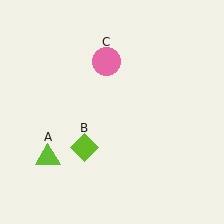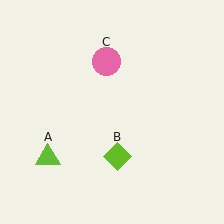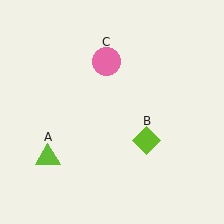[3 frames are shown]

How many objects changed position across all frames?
1 object changed position: lime diamond (object B).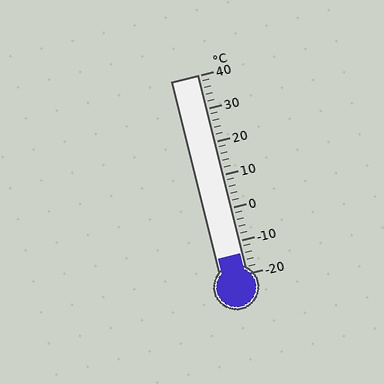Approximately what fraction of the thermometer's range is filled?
The thermometer is filled to approximately 10% of its range.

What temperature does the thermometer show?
The thermometer shows approximately -14°C.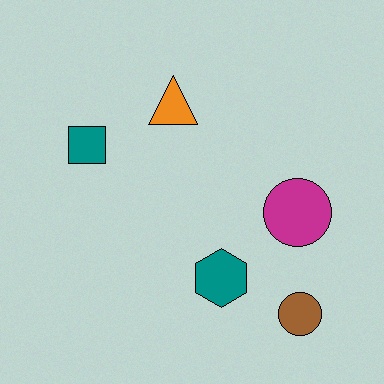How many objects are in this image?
There are 5 objects.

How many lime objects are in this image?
There are no lime objects.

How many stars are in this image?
There are no stars.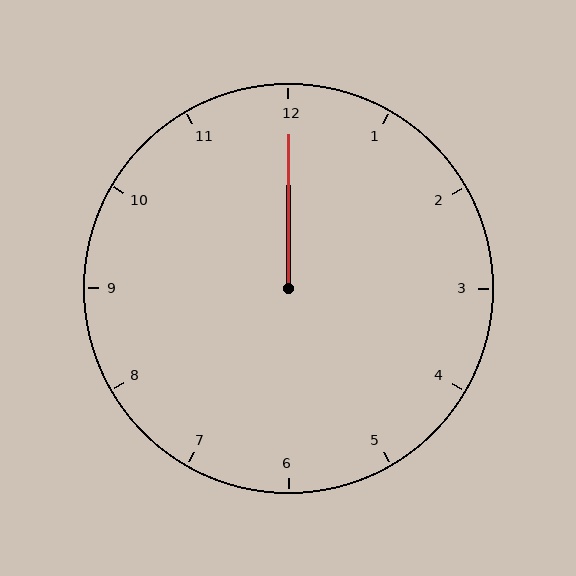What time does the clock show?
12:00.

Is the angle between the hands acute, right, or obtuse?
It is acute.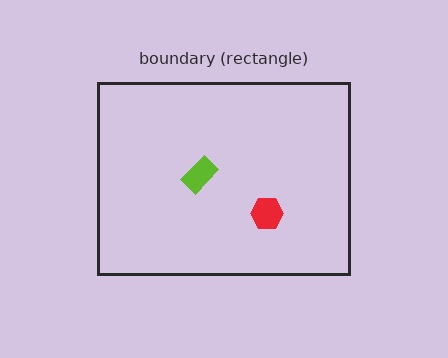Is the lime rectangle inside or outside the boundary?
Inside.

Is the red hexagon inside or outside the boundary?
Inside.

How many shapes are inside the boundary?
2 inside, 0 outside.